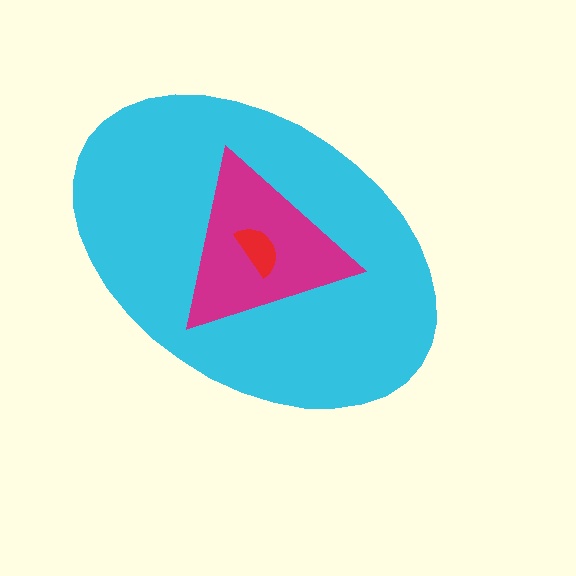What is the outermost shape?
The cyan ellipse.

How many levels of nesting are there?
3.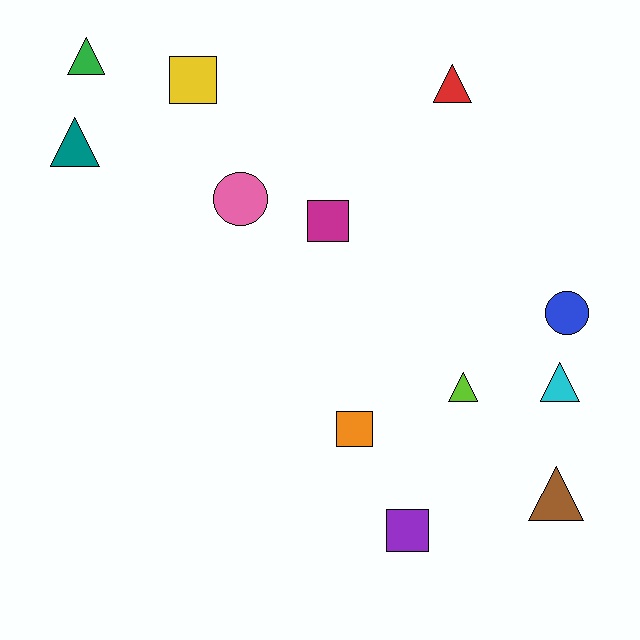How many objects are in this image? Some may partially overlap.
There are 12 objects.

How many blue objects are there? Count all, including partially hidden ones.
There is 1 blue object.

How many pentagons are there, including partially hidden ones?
There are no pentagons.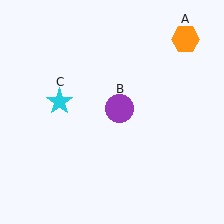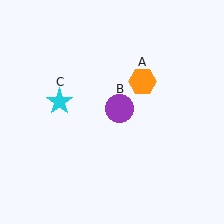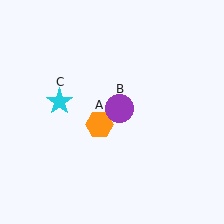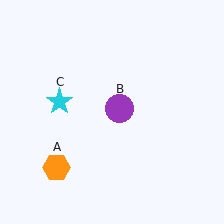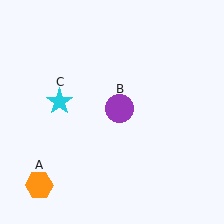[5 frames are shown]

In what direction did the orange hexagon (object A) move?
The orange hexagon (object A) moved down and to the left.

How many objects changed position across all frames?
1 object changed position: orange hexagon (object A).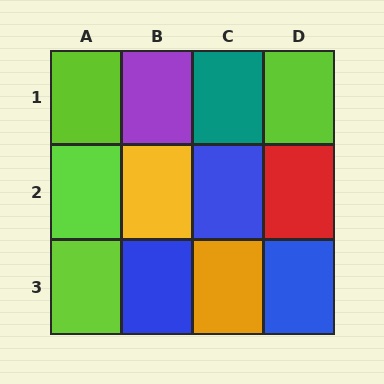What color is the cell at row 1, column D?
Lime.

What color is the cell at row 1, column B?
Purple.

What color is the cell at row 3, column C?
Orange.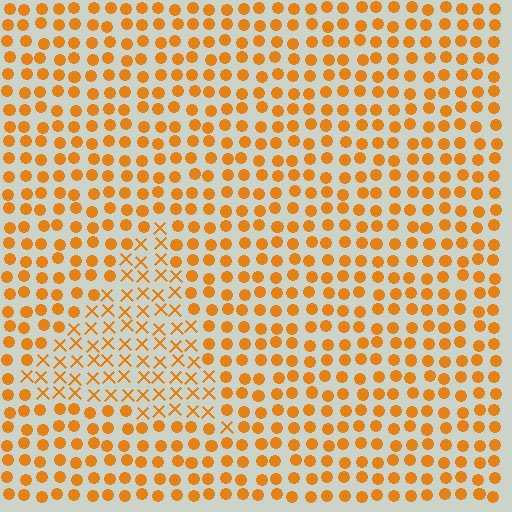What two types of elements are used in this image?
The image uses X marks inside the triangle region and circles outside it.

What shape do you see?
I see a triangle.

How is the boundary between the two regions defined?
The boundary is defined by a change in element shape: X marks inside vs. circles outside. All elements share the same color and spacing.